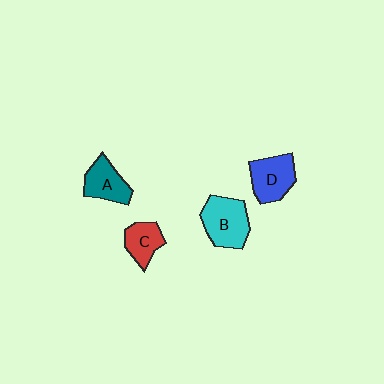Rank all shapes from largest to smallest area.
From largest to smallest: B (cyan), D (blue), A (teal), C (red).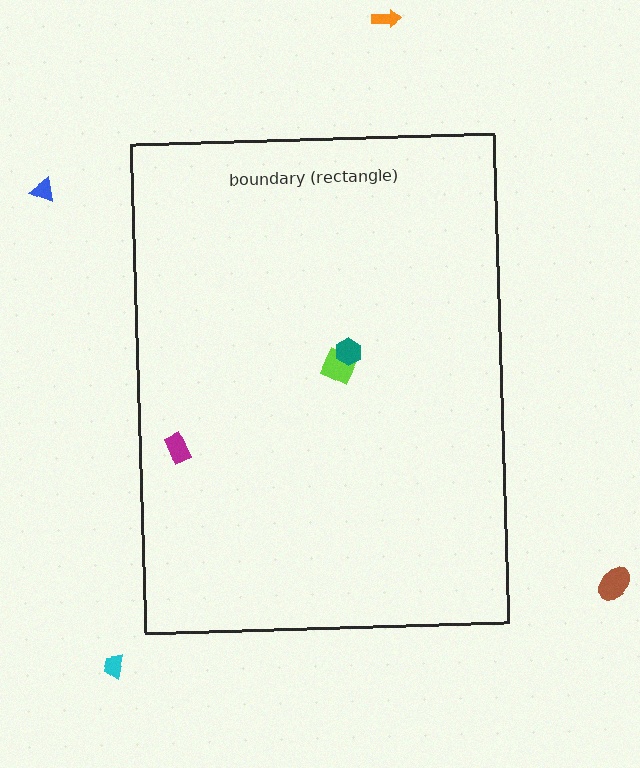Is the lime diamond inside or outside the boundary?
Inside.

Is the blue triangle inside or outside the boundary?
Outside.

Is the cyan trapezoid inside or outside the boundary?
Outside.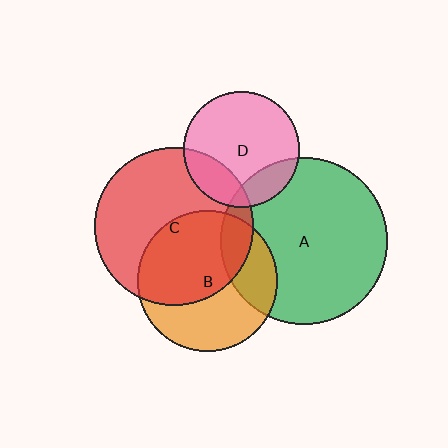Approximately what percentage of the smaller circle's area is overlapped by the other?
Approximately 20%.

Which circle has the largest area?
Circle A (green).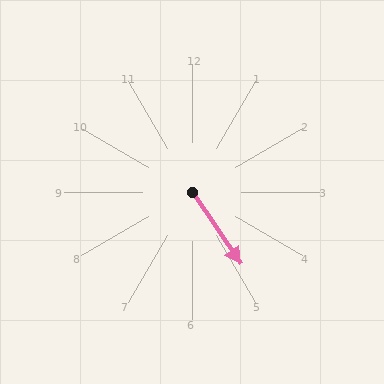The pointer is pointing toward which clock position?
Roughly 5 o'clock.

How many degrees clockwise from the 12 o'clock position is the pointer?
Approximately 146 degrees.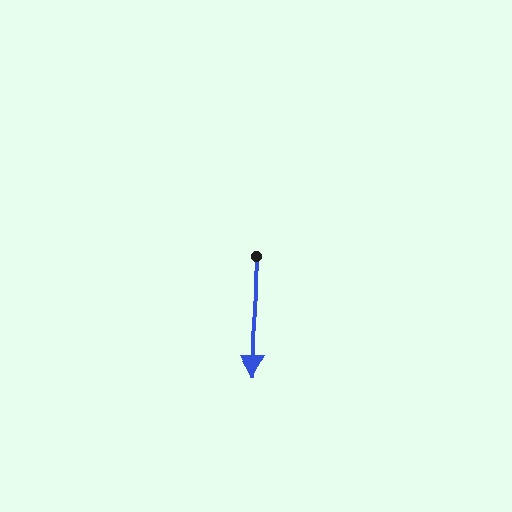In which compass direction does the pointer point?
South.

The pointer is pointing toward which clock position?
Roughly 6 o'clock.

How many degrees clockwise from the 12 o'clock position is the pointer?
Approximately 180 degrees.